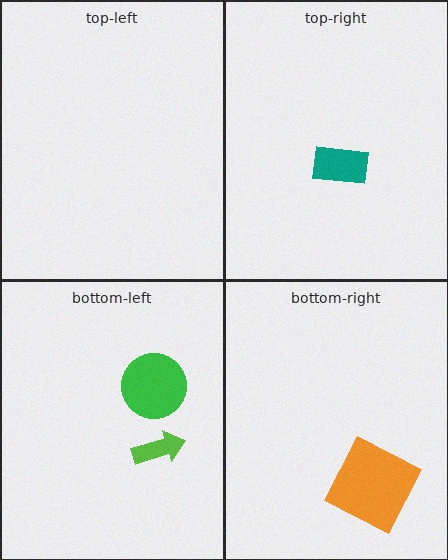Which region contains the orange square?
The bottom-right region.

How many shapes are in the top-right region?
1.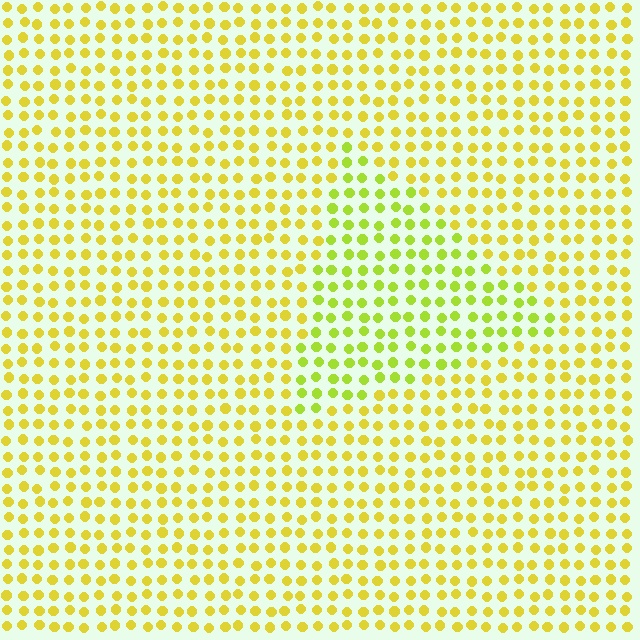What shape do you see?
I see a triangle.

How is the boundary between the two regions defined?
The boundary is defined purely by a slight shift in hue (about 25 degrees). Spacing, size, and orientation are identical on both sides.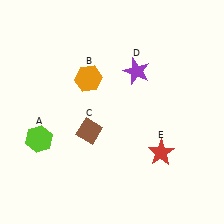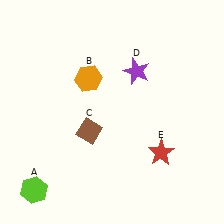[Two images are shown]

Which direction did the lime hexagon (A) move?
The lime hexagon (A) moved down.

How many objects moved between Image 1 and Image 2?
1 object moved between the two images.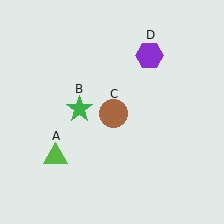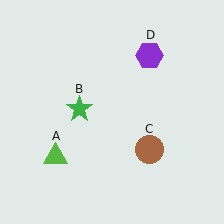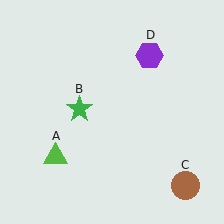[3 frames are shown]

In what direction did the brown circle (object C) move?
The brown circle (object C) moved down and to the right.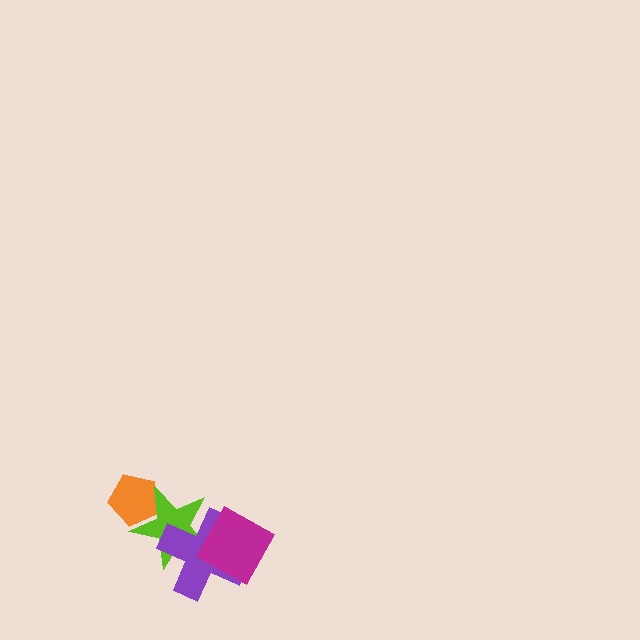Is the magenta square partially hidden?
No, no other shape covers it.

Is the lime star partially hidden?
Yes, it is partially covered by another shape.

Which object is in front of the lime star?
The purple cross is in front of the lime star.